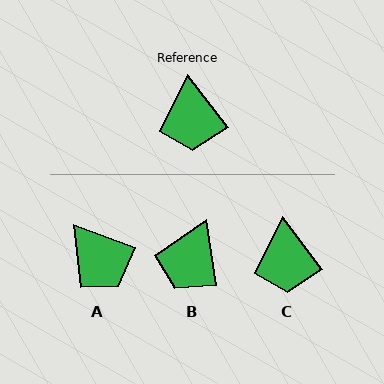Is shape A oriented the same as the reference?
No, it is off by about 33 degrees.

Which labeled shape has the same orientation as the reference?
C.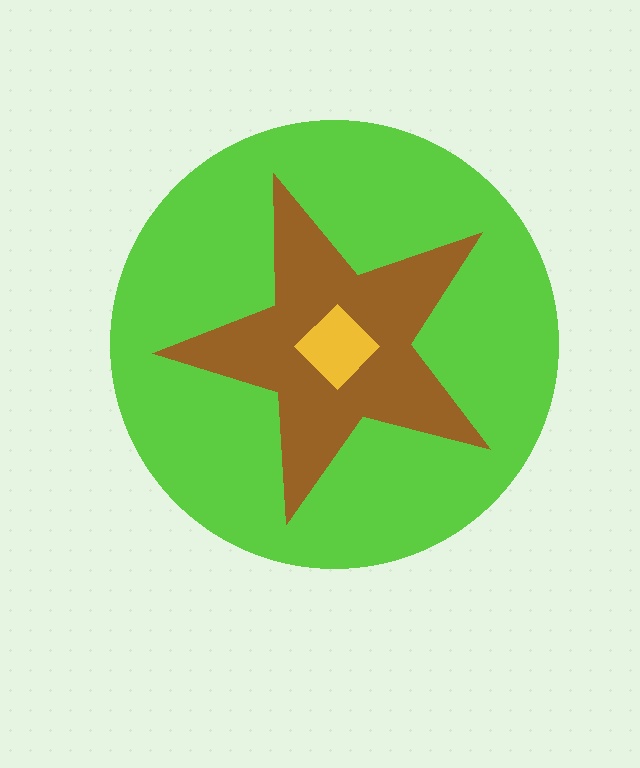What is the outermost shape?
The lime circle.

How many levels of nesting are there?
3.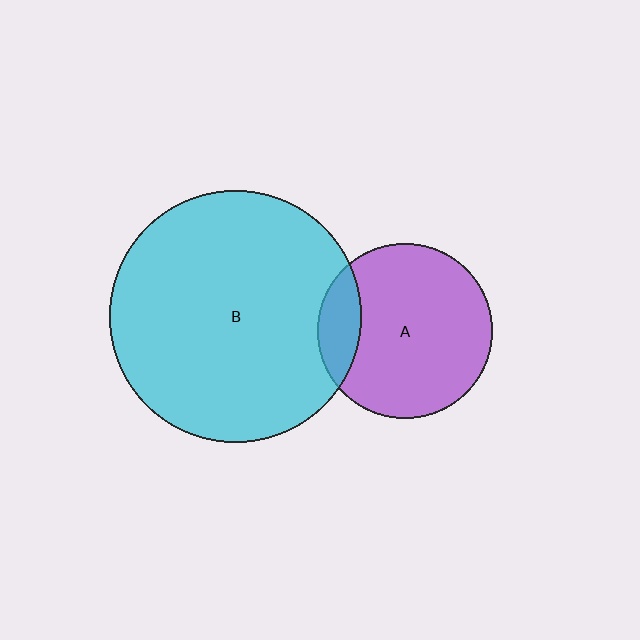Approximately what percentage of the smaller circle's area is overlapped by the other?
Approximately 15%.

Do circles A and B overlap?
Yes.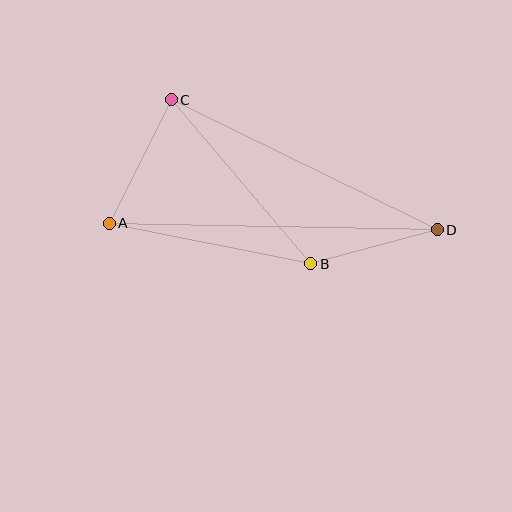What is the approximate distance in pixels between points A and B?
The distance between A and B is approximately 206 pixels.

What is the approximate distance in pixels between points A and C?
The distance between A and C is approximately 138 pixels.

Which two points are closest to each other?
Points B and D are closest to each other.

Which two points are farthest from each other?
Points A and D are farthest from each other.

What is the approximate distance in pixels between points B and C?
The distance between B and C is approximately 215 pixels.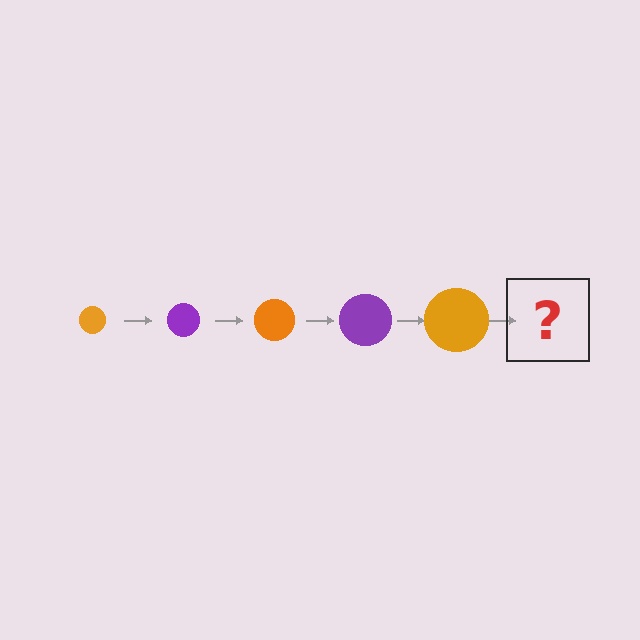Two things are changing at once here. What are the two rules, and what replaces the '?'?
The two rules are that the circle grows larger each step and the color cycles through orange and purple. The '?' should be a purple circle, larger than the previous one.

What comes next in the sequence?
The next element should be a purple circle, larger than the previous one.